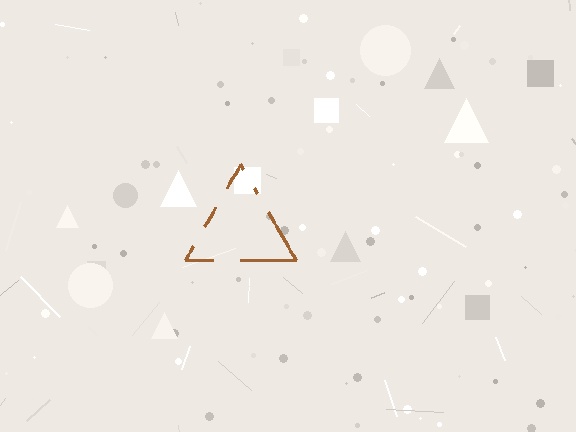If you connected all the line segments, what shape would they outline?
They would outline a triangle.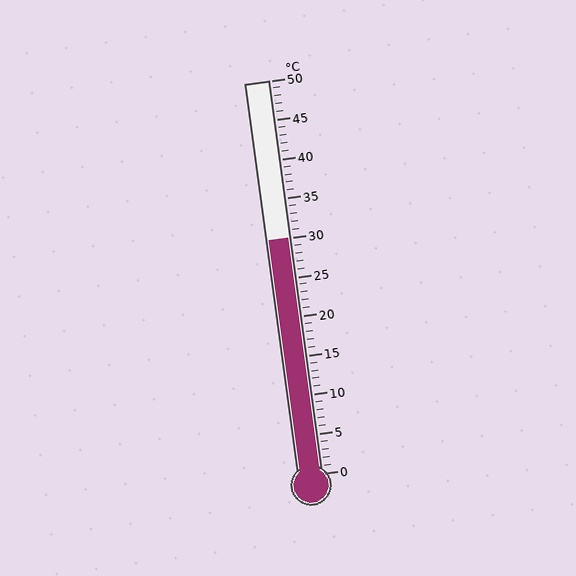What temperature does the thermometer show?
The thermometer shows approximately 30°C.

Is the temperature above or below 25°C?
The temperature is above 25°C.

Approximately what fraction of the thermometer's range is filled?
The thermometer is filled to approximately 60% of its range.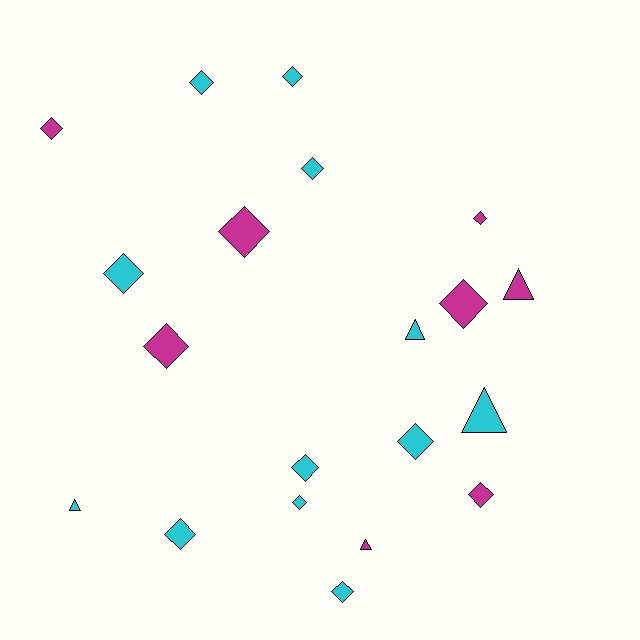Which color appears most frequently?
Cyan, with 12 objects.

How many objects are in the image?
There are 20 objects.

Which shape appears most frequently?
Diamond, with 15 objects.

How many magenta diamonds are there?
There are 6 magenta diamonds.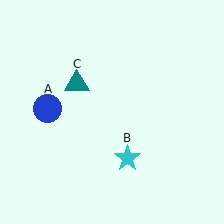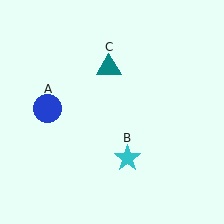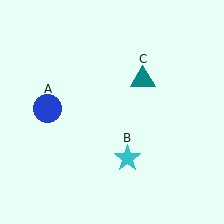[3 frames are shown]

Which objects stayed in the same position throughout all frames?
Blue circle (object A) and cyan star (object B) remained stationary.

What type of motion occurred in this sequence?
The teal triangle (object C) rotated clockwise around the center of the scene.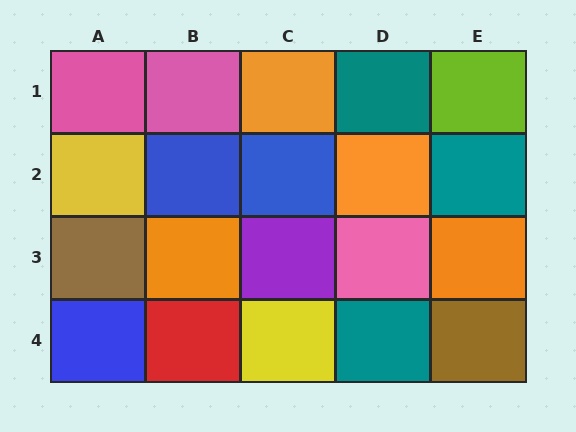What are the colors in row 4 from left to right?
Blue, red, yellow, teal, brown.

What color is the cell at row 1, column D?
Teal.